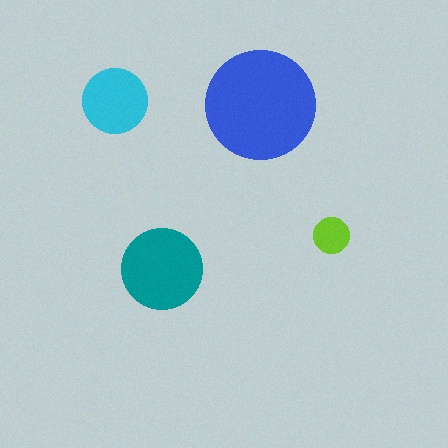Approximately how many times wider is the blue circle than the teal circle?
About 1.5 times wider.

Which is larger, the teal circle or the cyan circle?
The teal one.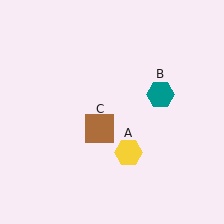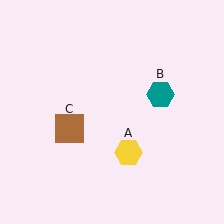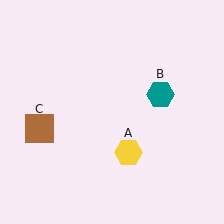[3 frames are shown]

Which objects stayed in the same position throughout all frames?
Yellow hexagon (object A) and teal hexagon (object B) remained stationary.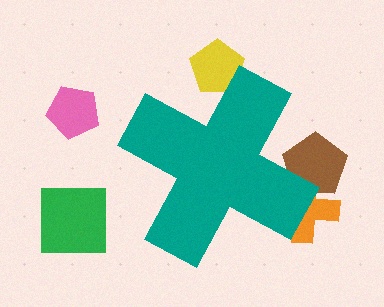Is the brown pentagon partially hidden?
Yes, the brown pentagon is partially hidden behind the teal cross.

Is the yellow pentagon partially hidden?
Yes, the yellow pentagon is partially hidden behind the teal cross.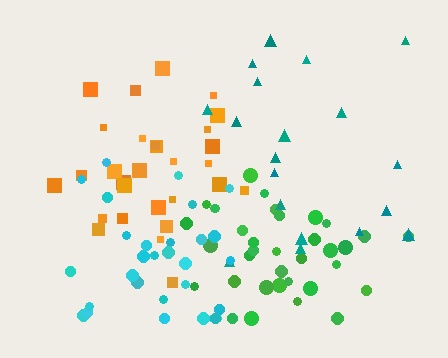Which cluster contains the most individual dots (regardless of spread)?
Green (35).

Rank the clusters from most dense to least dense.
cyan, green, orange, teal.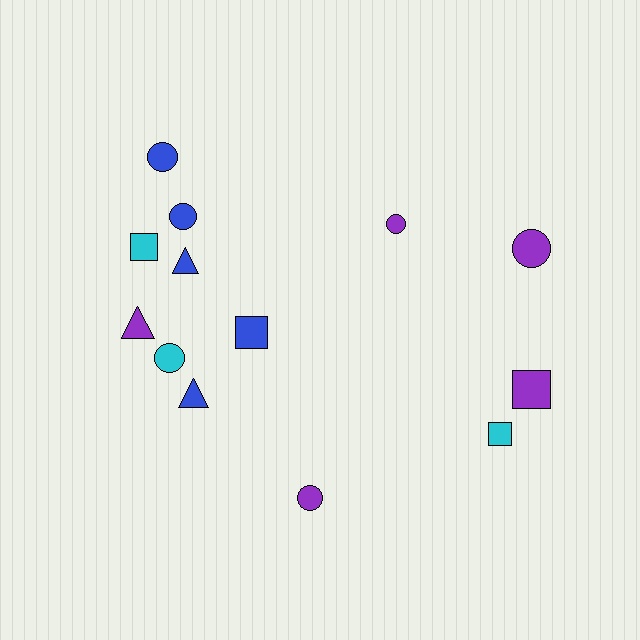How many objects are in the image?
There are 13 objects.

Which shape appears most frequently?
Circle, with 6 objects.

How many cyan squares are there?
There are 2 cyan squares.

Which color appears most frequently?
Purple, with 5 objects.